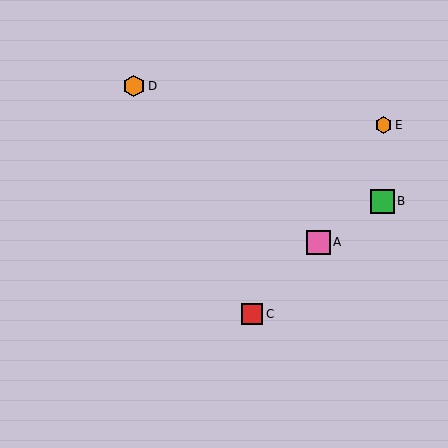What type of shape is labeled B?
Shape B is a green square.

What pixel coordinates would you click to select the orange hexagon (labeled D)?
Click at (134, 86) to select the orange hexagon D.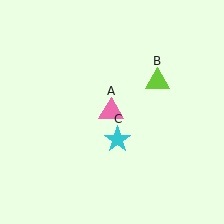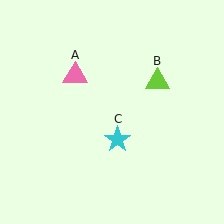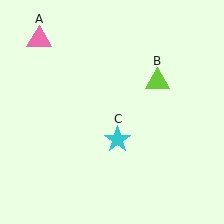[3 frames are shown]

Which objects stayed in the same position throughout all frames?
Lime triangle (object B) and cyan star (object C) remained stationary.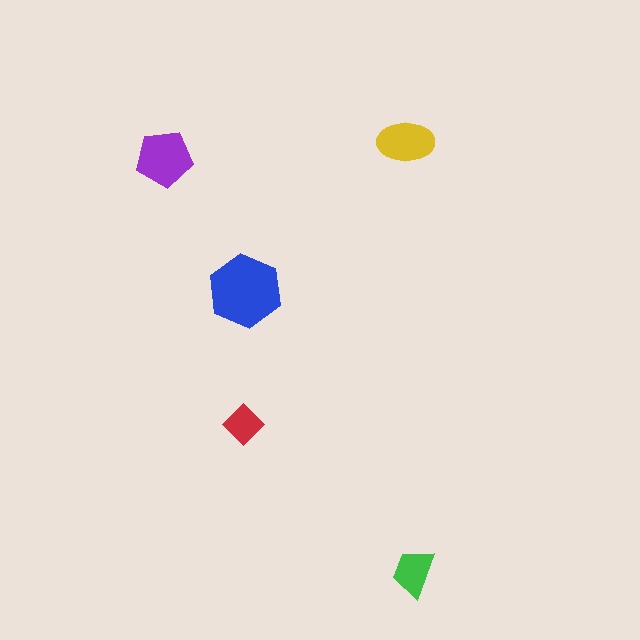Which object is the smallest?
The red diamond.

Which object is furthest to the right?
The green trapezoid is rightmost.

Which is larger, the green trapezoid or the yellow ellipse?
The yellow ellipse.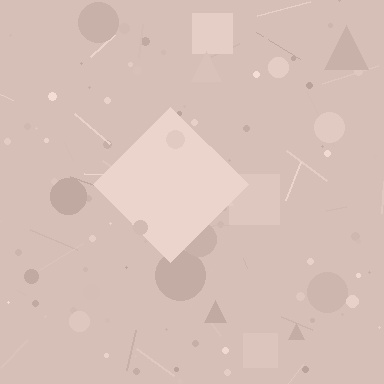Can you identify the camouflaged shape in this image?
The camouflaged shape is a diamond.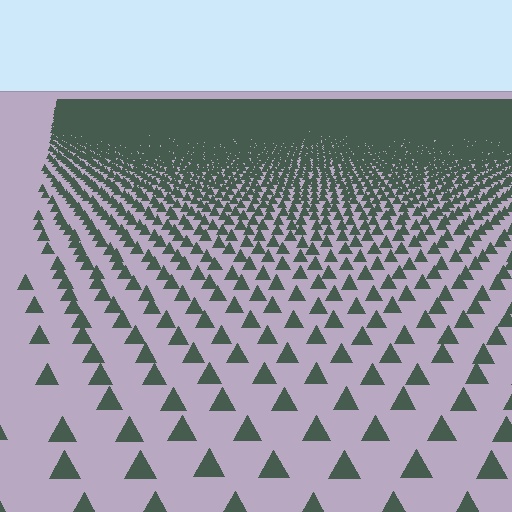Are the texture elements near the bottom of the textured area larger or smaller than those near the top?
Larger. Near the bottom, elements are closer to the viewer and appear at a bigger on-screen size.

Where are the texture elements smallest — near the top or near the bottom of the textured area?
Near the top.